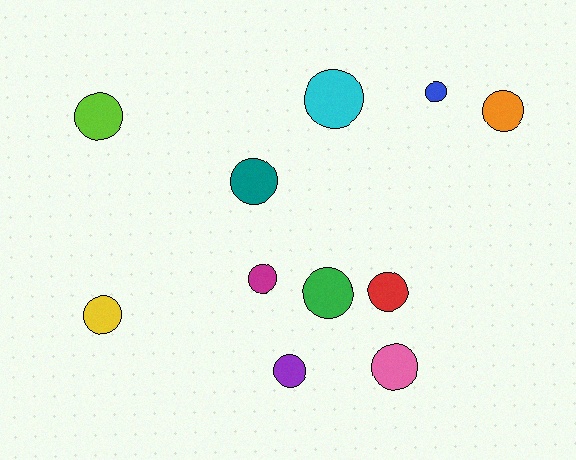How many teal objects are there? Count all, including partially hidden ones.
There is 1 teal object.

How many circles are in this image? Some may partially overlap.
There are 11 circles.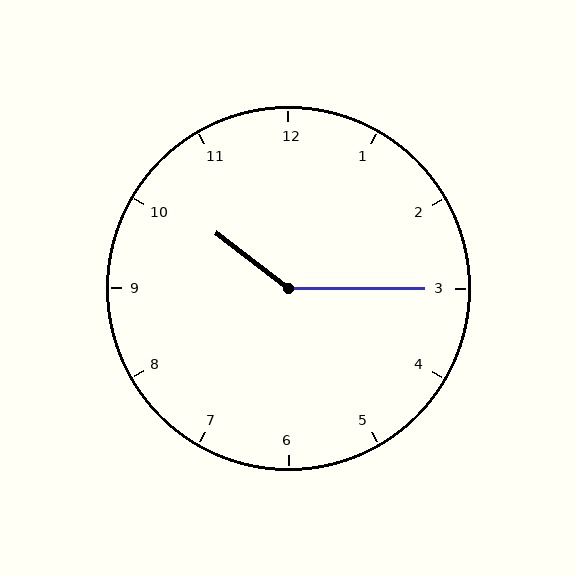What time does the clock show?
10:15.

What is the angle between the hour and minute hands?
Approximately 142 degrees.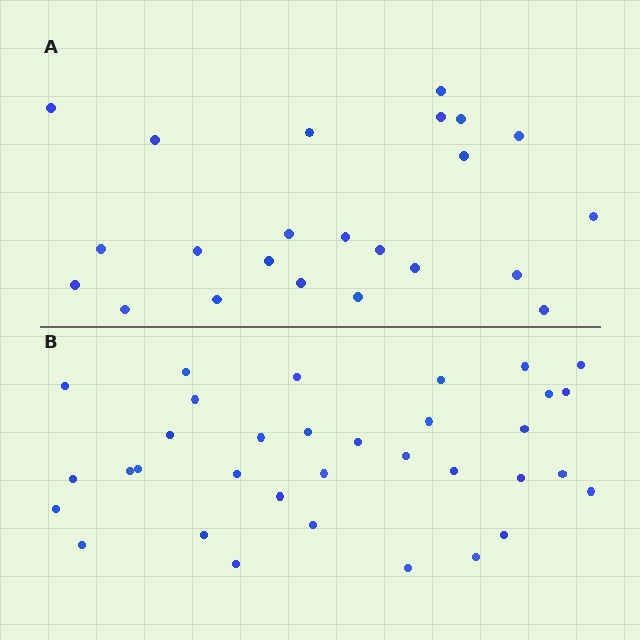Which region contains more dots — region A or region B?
Region B (the bottom region) has more dots.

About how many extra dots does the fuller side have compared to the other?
Region B has roughly 12 or so more dots than region A.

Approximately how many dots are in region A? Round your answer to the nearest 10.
About 20 dots. (The exact count is 23, which rounds to 20.)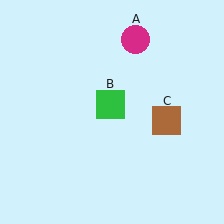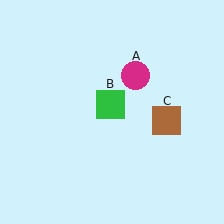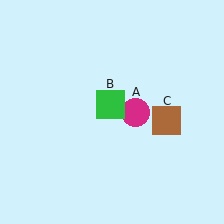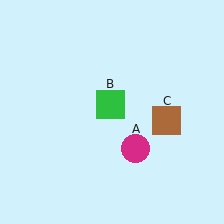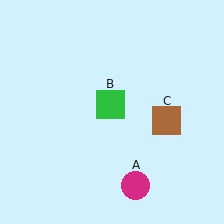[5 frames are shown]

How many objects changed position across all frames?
1 object changed position: magenta circle (object A).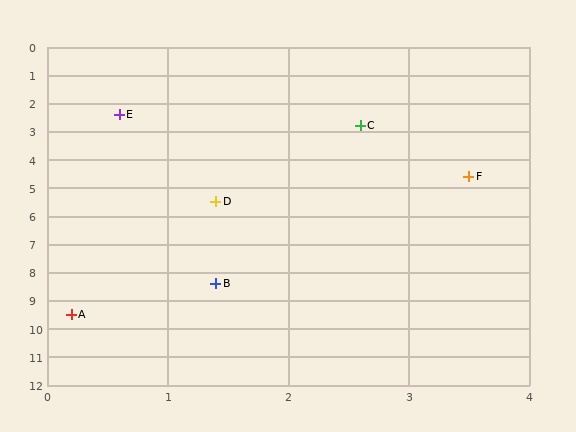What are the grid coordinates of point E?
Point E is at approximately (0.6, 2.4).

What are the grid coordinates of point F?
Point F is at approximately (3.5, 4.6).